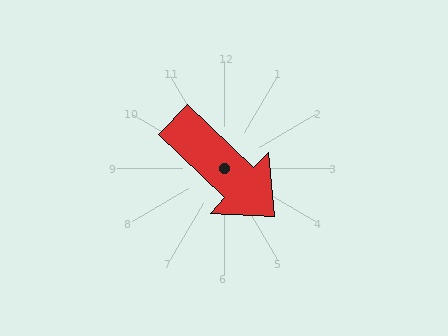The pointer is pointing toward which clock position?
Roughly 4 o'clock.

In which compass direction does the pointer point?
Southeast.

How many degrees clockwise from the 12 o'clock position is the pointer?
Approximately 134 degrees.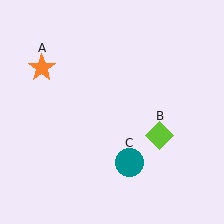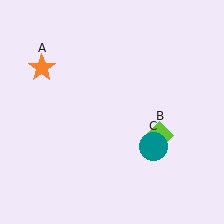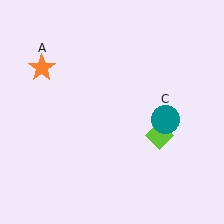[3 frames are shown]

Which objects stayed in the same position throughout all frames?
Orange star (object A) and lime diamond (object B) remained stationary.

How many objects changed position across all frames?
1 object changed position: teal circle (object C).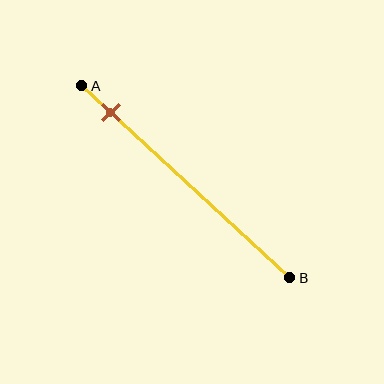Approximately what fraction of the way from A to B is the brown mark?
The brown mark is approximately 15% of the way from A to B.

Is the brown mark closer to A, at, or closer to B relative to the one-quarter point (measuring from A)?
The brown mark is closer to point A than the one-quarter point of segment AB.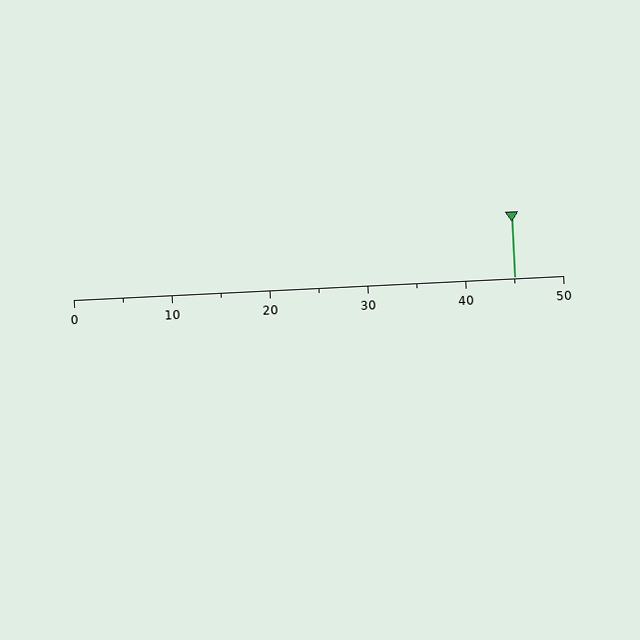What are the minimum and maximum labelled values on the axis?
The axis runs from 0 to 50.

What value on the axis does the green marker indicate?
The marker indicates approximately 45.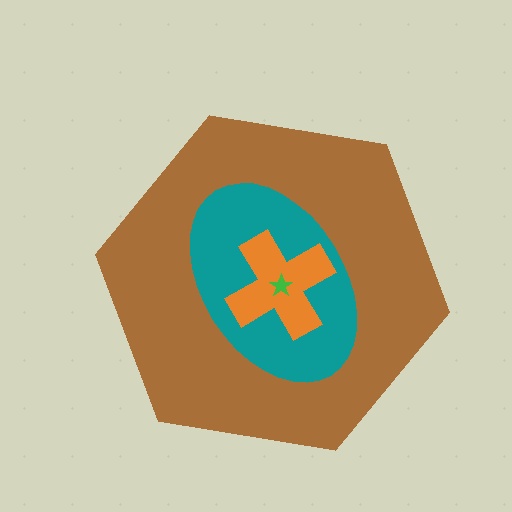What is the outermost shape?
The brown hexagon.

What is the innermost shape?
The green star.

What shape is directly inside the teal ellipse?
The orange cross.